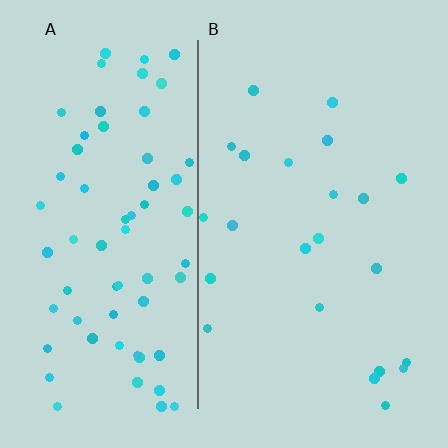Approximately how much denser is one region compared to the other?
Approximately 3.0× — region A over region B.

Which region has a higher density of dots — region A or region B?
A (the left).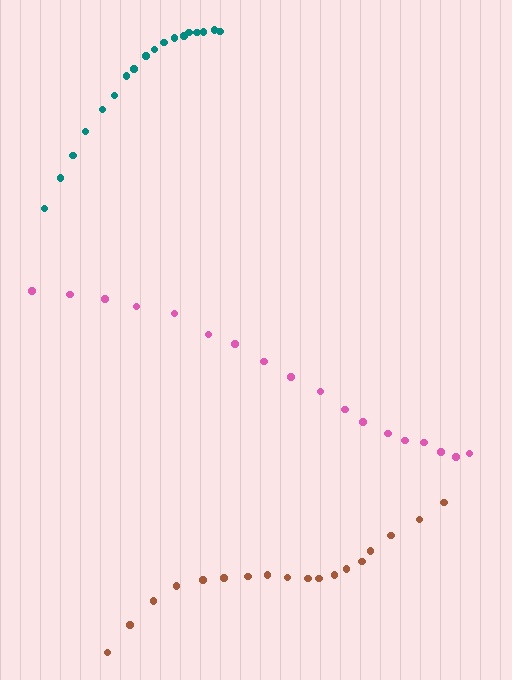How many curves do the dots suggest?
There are 3 distinct paths.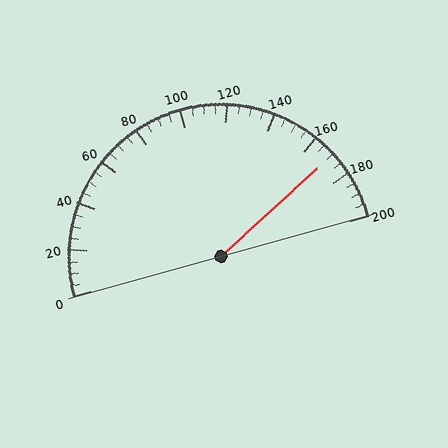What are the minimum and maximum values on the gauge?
The gauge ranges from 0 to 200.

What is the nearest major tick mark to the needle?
The nearest major tick mark is 160.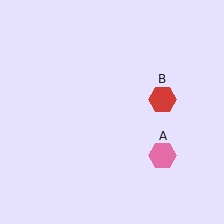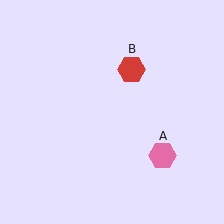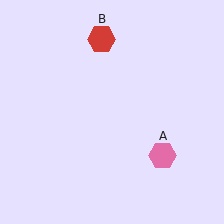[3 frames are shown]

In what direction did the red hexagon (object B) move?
The red hexagon (object B) moved up and to the left.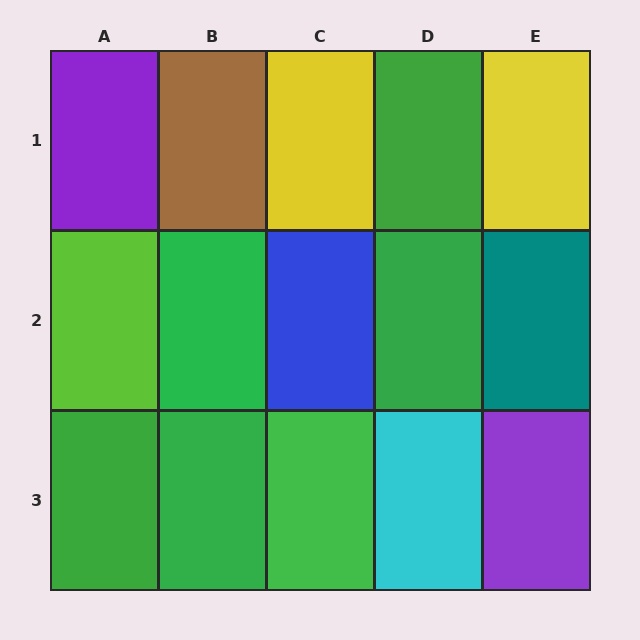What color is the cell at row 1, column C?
Yellow.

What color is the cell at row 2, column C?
Blue.